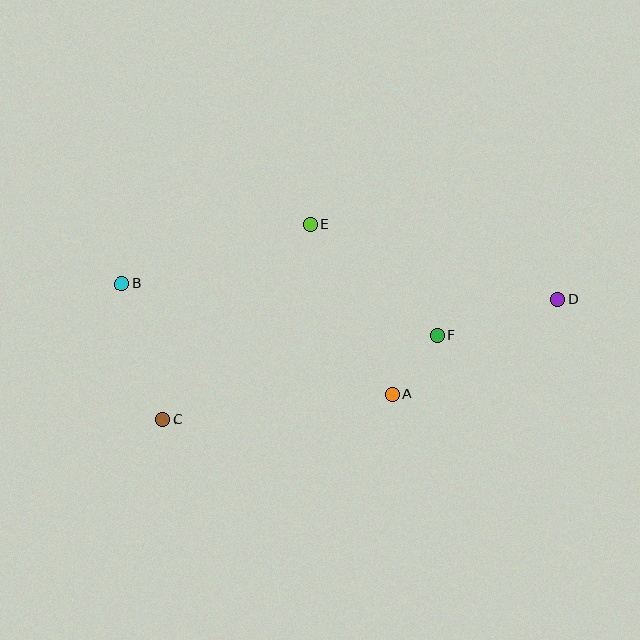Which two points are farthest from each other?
Points B and D are farthest from each other.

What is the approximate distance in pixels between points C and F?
The distance between C and F is approximately 287 pixels.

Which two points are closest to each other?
Points A and F are closest to each other.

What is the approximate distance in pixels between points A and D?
The distance between A and D is approximately 190 pixels.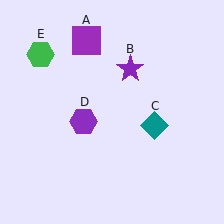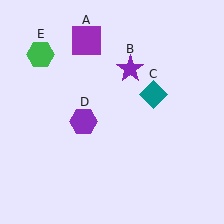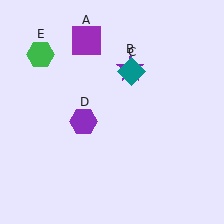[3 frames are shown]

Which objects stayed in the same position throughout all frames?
Purple square (object A) and purple star (object B) and purple hexagon (object D) and green hexagon (object E) remained stationary.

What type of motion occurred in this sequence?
The teal diamond (object C) rotated counterclockwise around the center of the scene.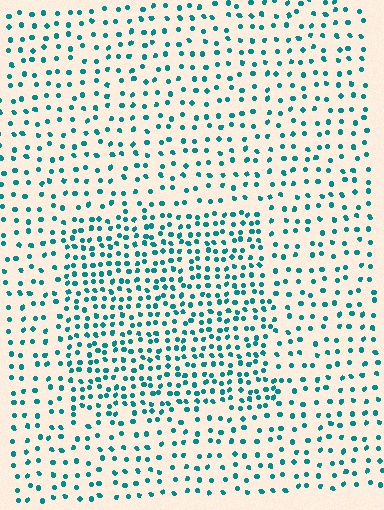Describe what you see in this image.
The image contains small teal elements arranged at two different densities. A rectangle-shaped region is visible where the elements are more densely packed than the surrounding area.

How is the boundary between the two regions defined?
The boundary is defined by a change in element density (approximately 1.9x ratio). All elements are the same color, size, and shape.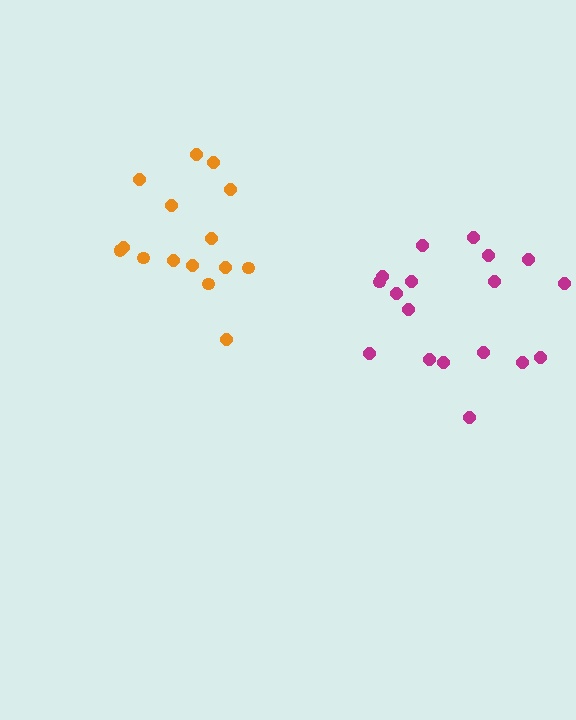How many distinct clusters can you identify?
There are 2 distinct clusters.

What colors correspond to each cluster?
The clusters are colored: magenta, orange.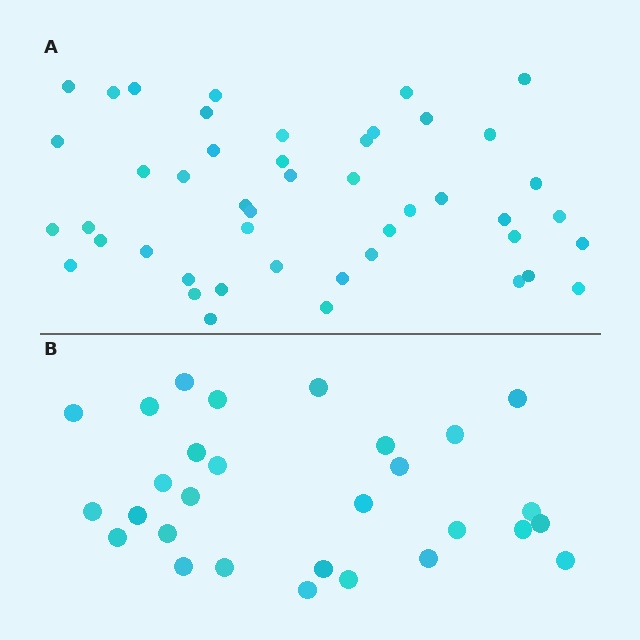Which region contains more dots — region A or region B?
Region A (the top region) has more dots.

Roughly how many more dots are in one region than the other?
Region A has approximately 15 more dots than region B.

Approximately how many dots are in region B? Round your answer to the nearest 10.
About 30 dots. (The exact count is 29, which rounds to 30.)